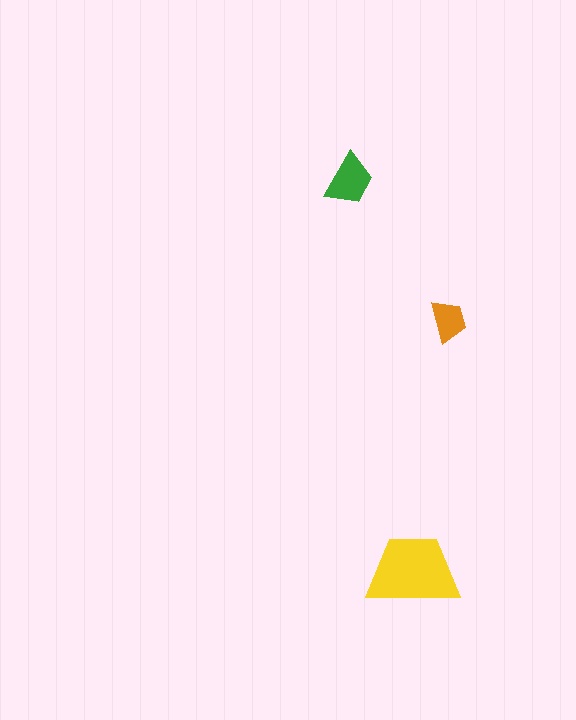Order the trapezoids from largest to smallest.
the yellow one, the green one, the orange one.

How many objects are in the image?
There are 3 objects in the image.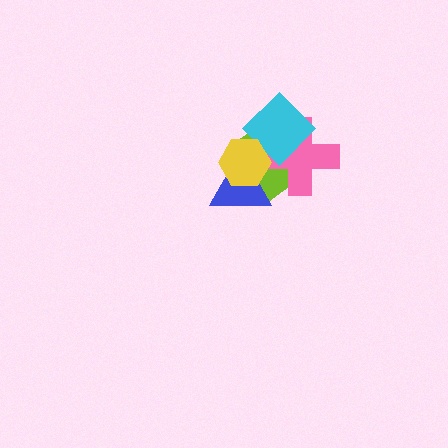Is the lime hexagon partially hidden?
Yes, it is partially covered by another shape.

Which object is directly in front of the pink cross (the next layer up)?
The cyan diamond is directly in front of the pink cross.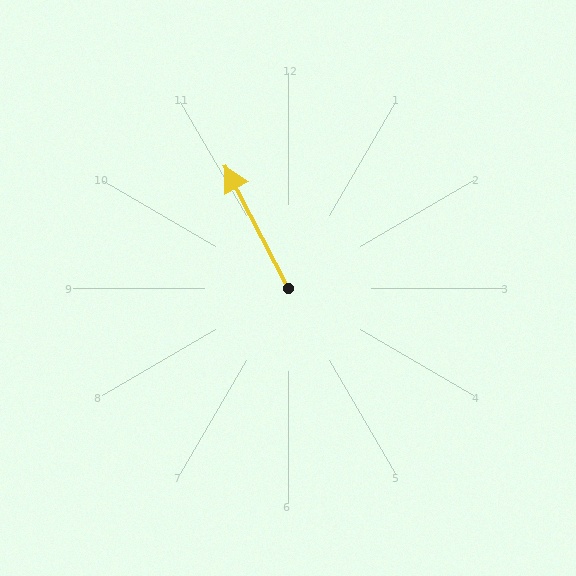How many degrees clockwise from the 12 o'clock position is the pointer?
Approximately 333 degrees.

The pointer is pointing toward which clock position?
Roughly 11 o'clock.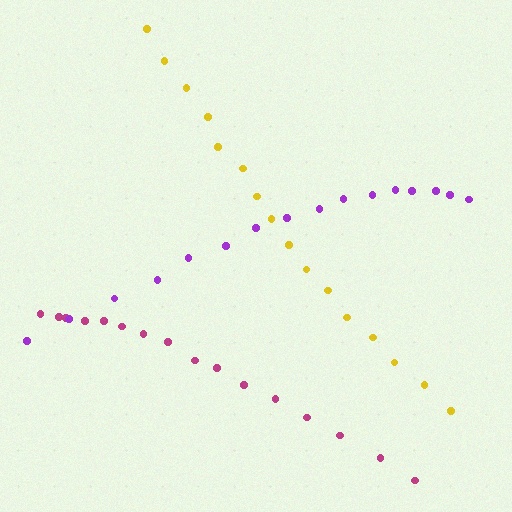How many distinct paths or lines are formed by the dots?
There are 3 distinct paths.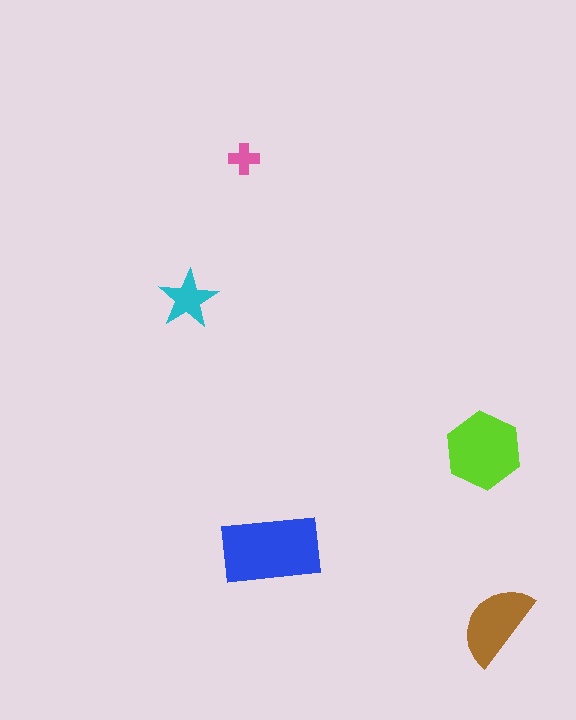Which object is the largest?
The blue rectangle.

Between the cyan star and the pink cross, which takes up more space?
The cyan star.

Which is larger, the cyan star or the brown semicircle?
The brown semicircle.